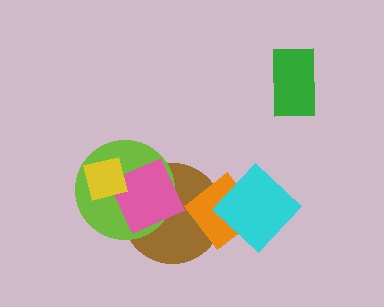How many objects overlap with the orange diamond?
2 objects overlap with the orange diamond.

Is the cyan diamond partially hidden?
No, no other shape covers it.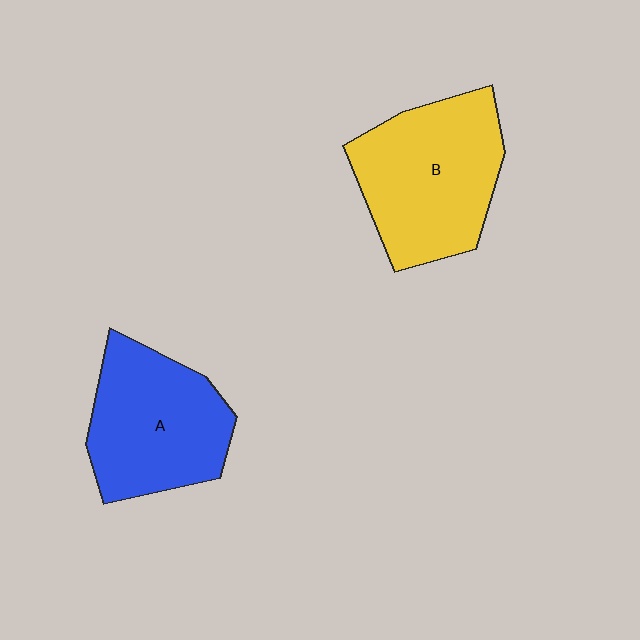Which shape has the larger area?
Shape B (yellow).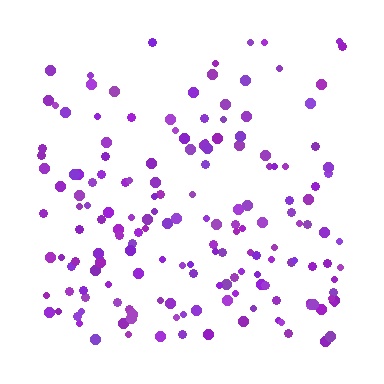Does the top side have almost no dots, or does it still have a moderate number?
Still a moderate number, just noticeably fewer than the bottom.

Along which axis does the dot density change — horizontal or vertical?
Vertical.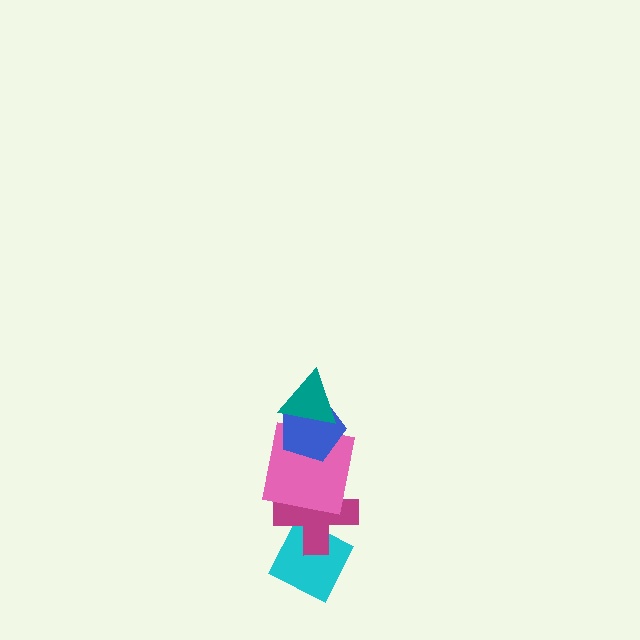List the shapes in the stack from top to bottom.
From top to bottom: the teal triangle, the blue pentagon, the pink square, the magenta cross, the cyan diamond.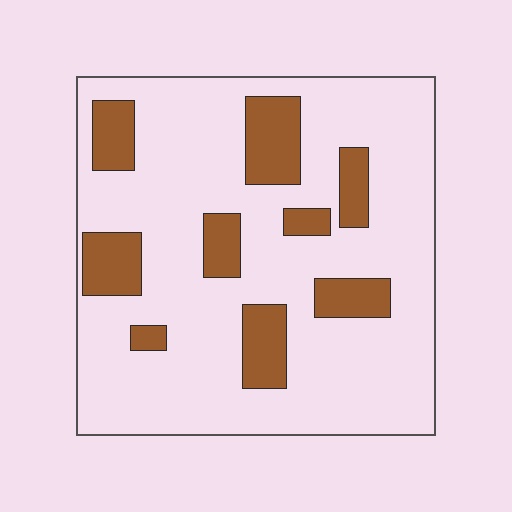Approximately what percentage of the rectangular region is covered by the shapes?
Approximately 20%.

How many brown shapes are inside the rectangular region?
9.